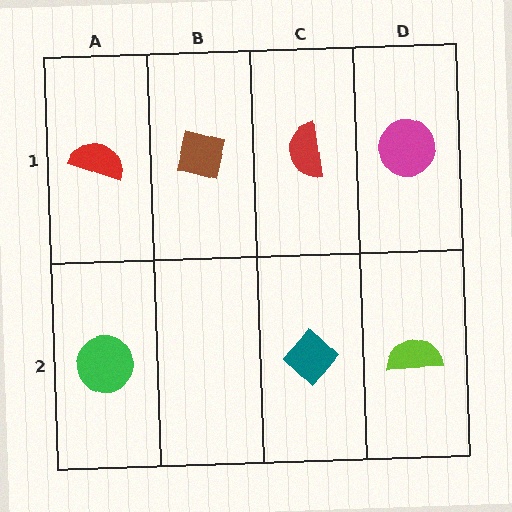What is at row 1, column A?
A red semicircle.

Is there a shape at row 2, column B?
No, that cell is empty.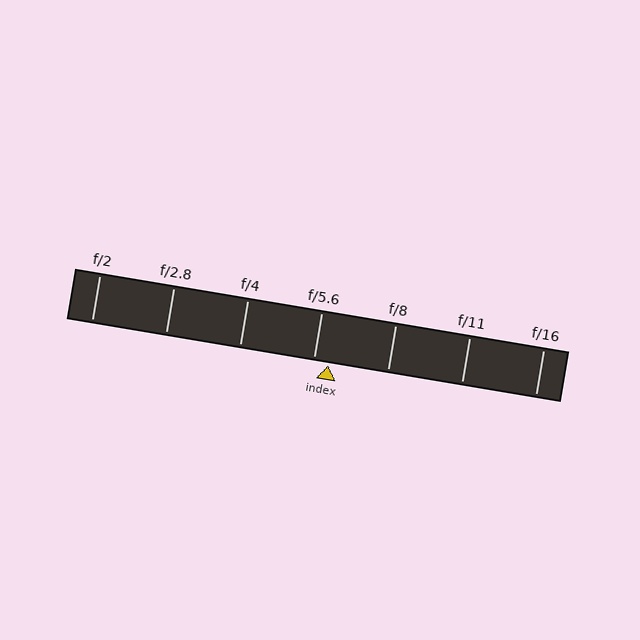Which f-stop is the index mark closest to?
The index mark is closest to f/5.6.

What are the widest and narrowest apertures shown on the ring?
The widest aperture shown is f/2 and the narrowest is f/16.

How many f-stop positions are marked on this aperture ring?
There are 7 f-stop positions marked.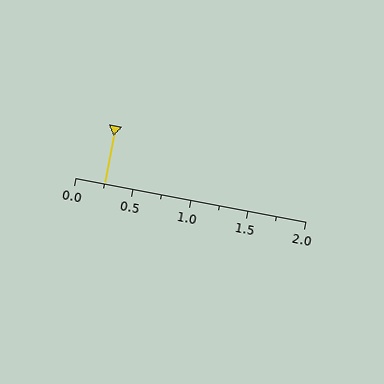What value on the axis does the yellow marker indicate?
The marker indicates approximately 0.25.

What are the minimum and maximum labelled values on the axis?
The axis runs from 0.0 to 2.0.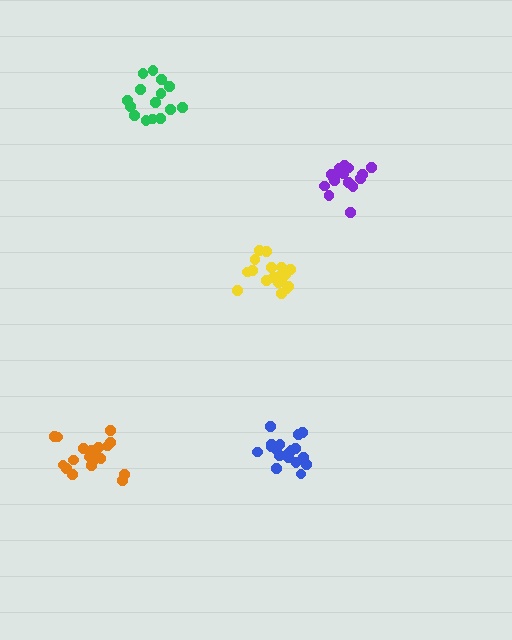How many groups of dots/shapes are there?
There are 5 groups.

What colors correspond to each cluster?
The clusters are colored: yellow, orange, blue, green, purple.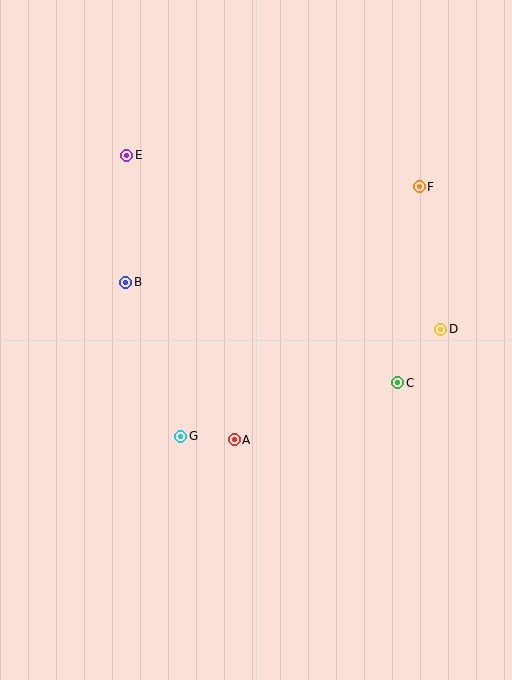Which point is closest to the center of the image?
Point A at (234, 440) is closest to the center.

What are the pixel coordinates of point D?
Point D is at (441, 329).